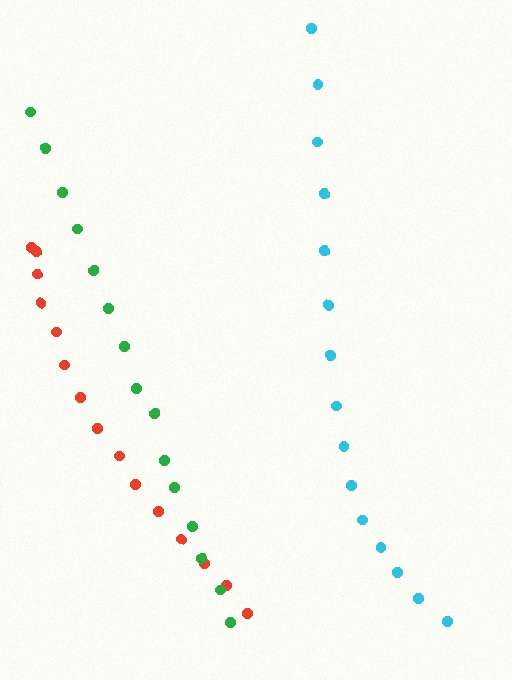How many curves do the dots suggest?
There are 3 distinct paths.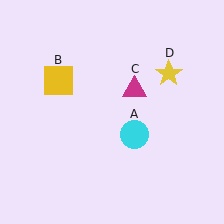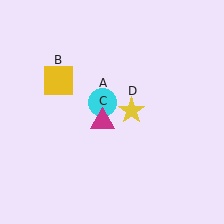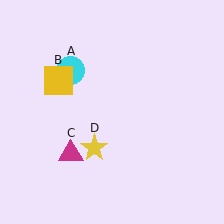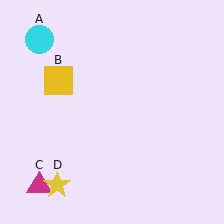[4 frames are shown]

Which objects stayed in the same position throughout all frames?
Yellow square (object B) remained stationary.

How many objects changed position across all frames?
3 objects changed position: cyan circle (object A), magenta triangle (object C), yellow star (object D).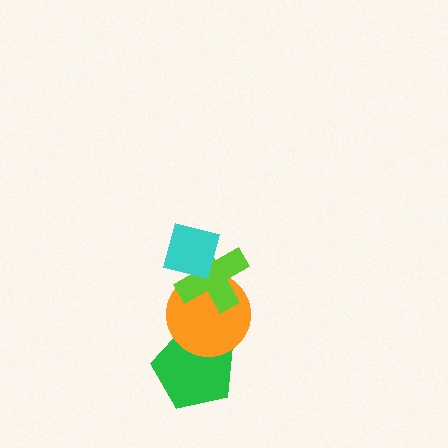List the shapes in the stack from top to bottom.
From top to bottom: the cyan square, the lime cross, the orange circle, the green pentagon.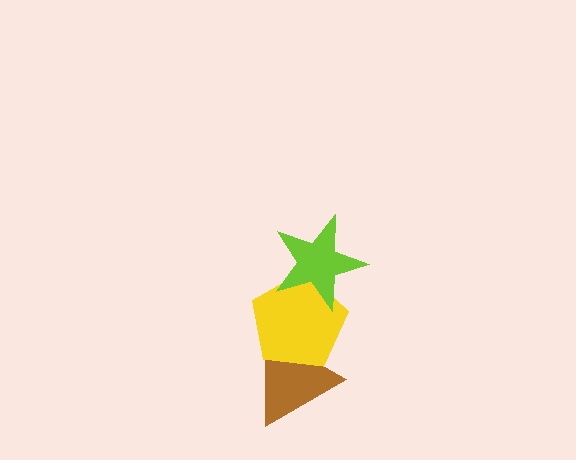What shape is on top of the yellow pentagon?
The lime star is on top of the yellow pentagon.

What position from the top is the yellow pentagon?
The yellow pentagon is 2nd from the top.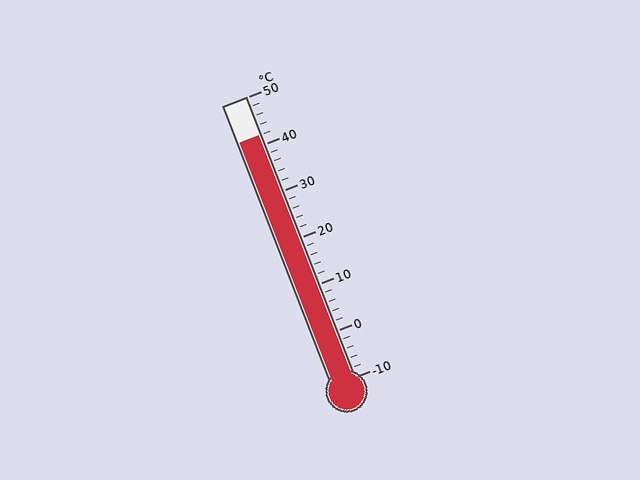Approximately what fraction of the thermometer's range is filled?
The thermometer is filled to approximately 85% of its range.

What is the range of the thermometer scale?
The thermometer scale ranges from -10°C to 50°C.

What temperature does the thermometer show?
The thermometer shows approximately 42°C.